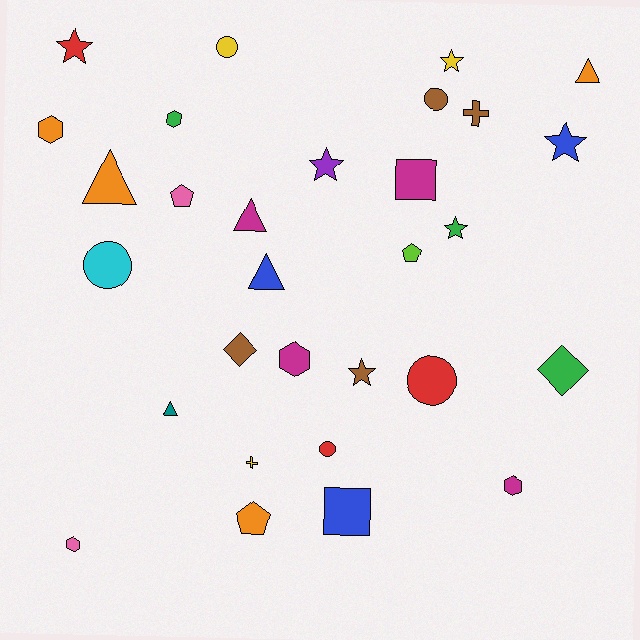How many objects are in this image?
There are 30 objects.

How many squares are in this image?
There are 2 squares.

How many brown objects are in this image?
There are 4 brown objects.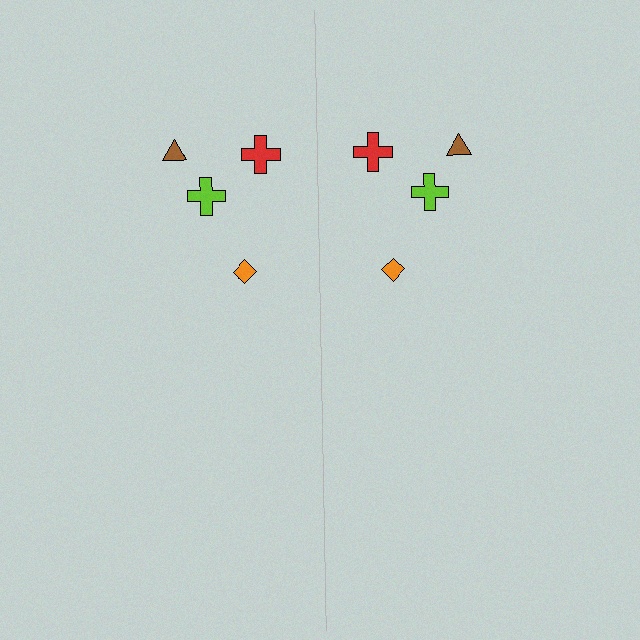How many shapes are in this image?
There are 8 shapes in this image.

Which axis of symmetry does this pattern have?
The pattern has a vertical axis of symmetry running through the center of the image.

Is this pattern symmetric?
Yes, this pattern has bilateral (reflection) symmetry.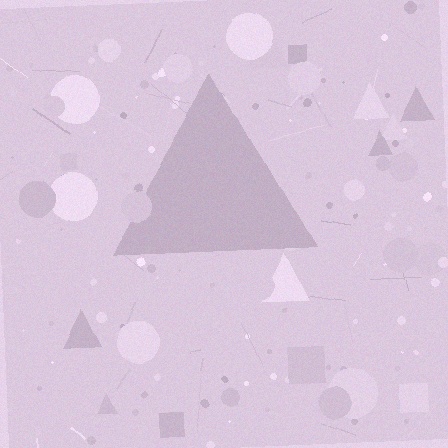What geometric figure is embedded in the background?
A triangle is embedded in the background.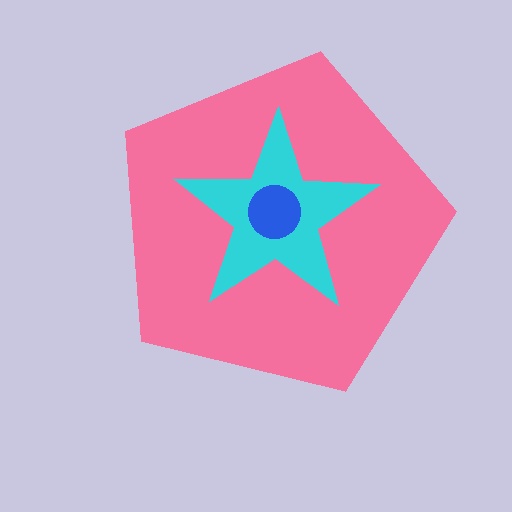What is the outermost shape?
The pink pentagon.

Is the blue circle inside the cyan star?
Yes.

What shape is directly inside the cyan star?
The blue circle.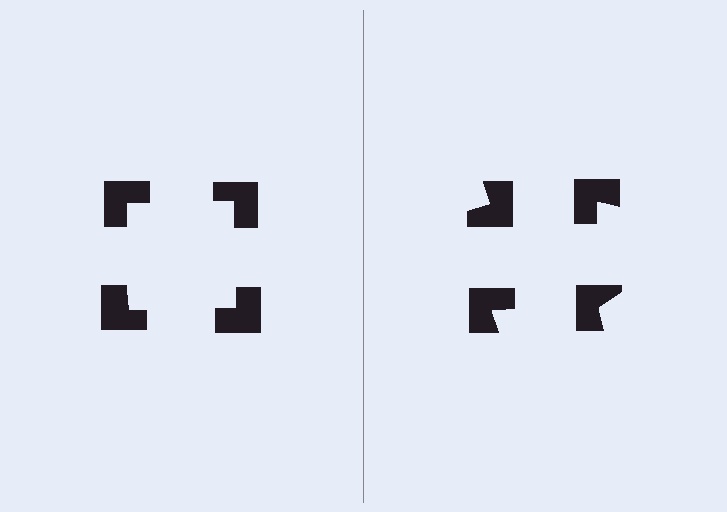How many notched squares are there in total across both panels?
8 — 4 on each side.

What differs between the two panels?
The notched squares are positioned identically on both sides; only the wedge orientations differ. On the left they align to a square; on the right they are misaligned.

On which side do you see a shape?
An illusory square appears on the left side. On the right side the wedge cuts are rotated, so no coherent shape forms.